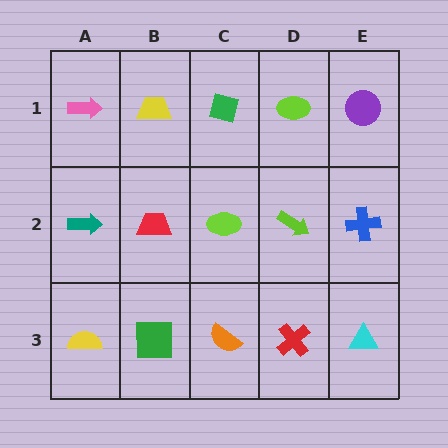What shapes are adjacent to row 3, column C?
A lime ellipse (row 2, column C), a green square (row 3, column B), a red cross (row 3, column D).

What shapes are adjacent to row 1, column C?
A lime ellipse (row 2, column C), a yellow trapezoid (row 1, column B), a lime ellipse (row 1, column D).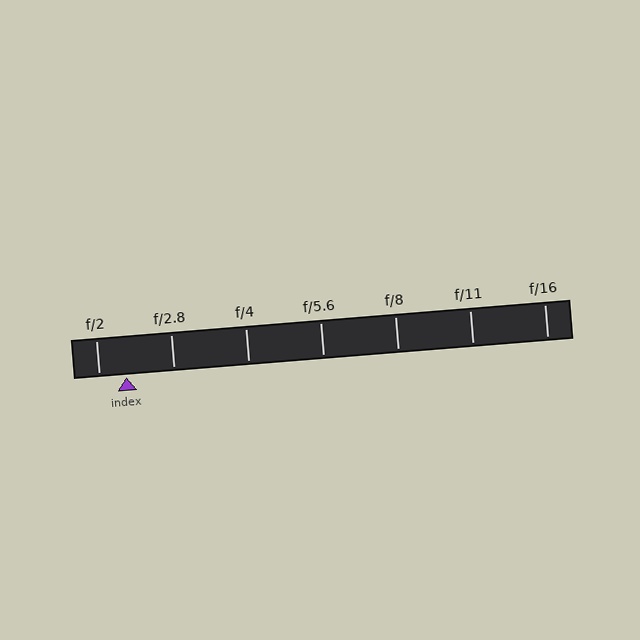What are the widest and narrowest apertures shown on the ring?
The widest aperture shown is f/2 and the narrowest is f/16.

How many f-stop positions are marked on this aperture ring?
There are 7 f-stop positions marked.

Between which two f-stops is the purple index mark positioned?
The index mark is between f/2 and f/2.8.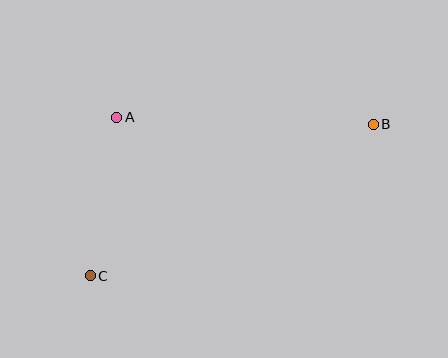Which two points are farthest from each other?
Points B and C are farthest from each other.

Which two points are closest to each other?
Points A and C are closest to each other.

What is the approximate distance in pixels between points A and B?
The distance between A and B is approximately 257 pixels.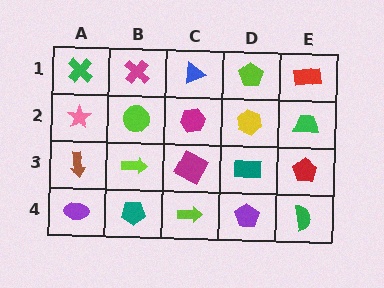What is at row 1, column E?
A red rectangle.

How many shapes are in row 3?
5 shapes.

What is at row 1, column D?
A lime pentagon.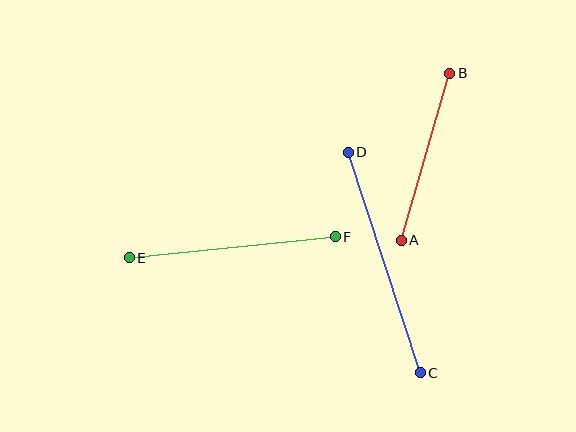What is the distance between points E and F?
The distance is approximately 207 pixels.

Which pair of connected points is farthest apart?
Points C and D are farthest apart.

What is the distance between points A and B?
The distance is approximately 174 pixels.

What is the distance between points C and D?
The distance is approximately 232 pixels.